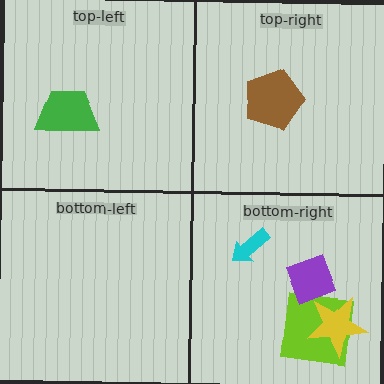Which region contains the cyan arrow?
The bottom-right region.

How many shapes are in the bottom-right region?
4.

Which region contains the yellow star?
The bottom-right region.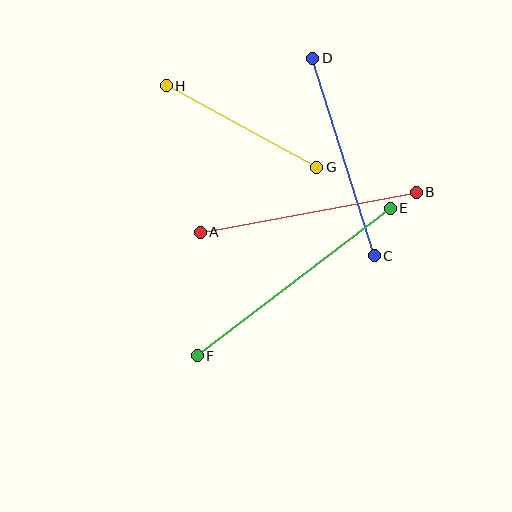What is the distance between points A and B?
The distance is approximately 220 pixels.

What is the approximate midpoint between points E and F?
The midpoint is at approximately (294, 282) pixels.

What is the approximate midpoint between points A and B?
The midpoint is at approximately (308, 212) pixels.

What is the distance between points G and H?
The distance is approximately 171 pixels.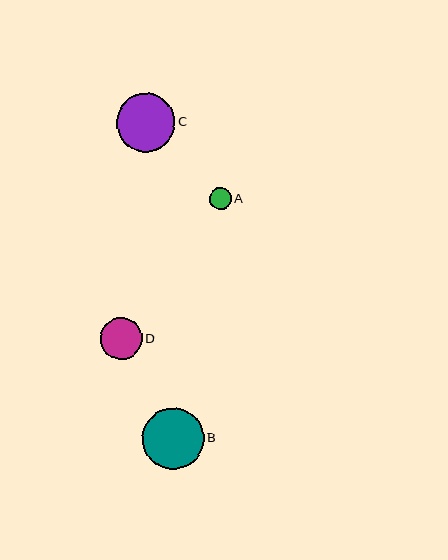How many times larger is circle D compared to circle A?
Circle D is approximately 1.9 times the size of circle A.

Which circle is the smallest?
Circle A is the smallest with a size of approximately 22 pixels.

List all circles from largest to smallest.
From largest to smallest: B, C, D, A.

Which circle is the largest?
Circle B is the largest with a size of approximately 62 pixels.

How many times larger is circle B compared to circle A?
Circle B is approximately 2.9 times the size of circle A.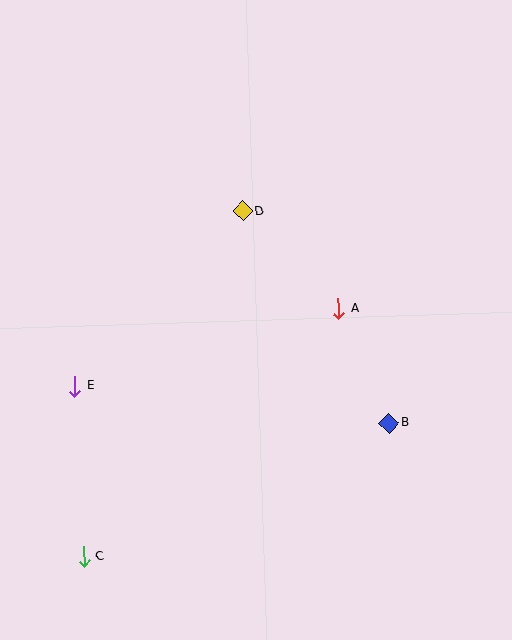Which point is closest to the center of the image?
Point A at (339, 309) is closest to the center.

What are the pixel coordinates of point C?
Point C is at (84, 557).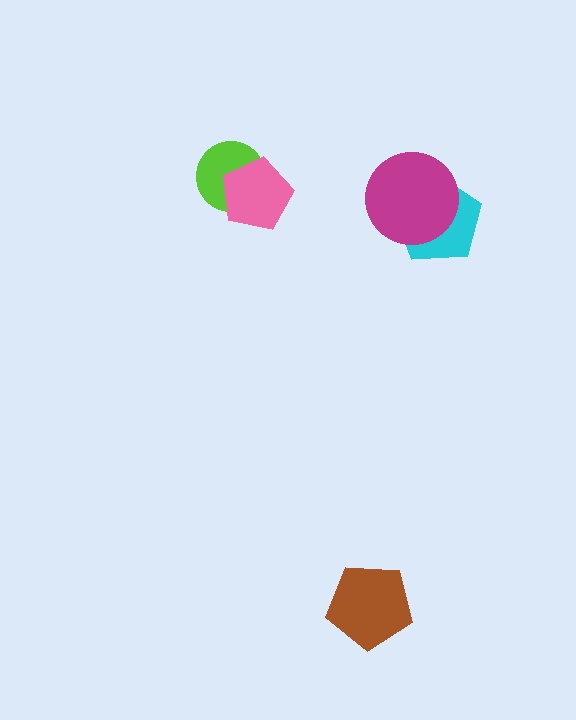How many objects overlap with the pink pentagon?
1 object overlaps with the pink pentagon.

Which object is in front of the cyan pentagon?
The magenta circle is in front of the cyan pentagon.